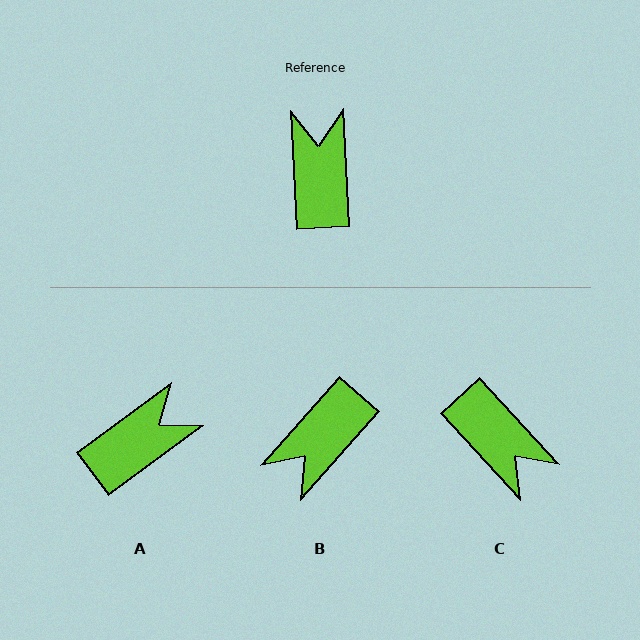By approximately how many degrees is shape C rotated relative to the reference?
Approximately 140 degrees clockwise.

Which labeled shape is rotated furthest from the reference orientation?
C, about 140 degrees away.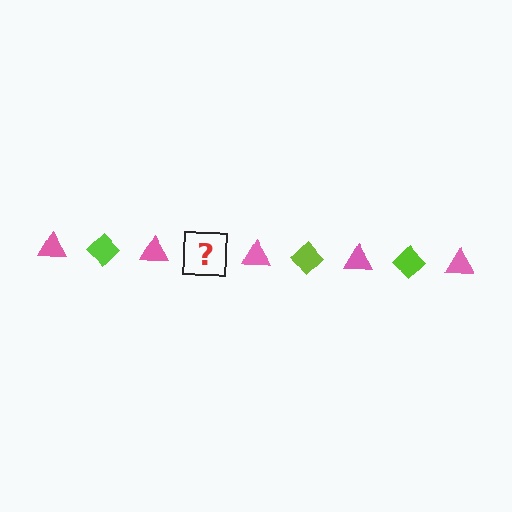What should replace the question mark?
The question mark should be replaced with a lime diamond.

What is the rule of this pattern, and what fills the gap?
The rule is that the pattern alternates between pink triangle and lime diamond. The gap should be filled with a lime diamond.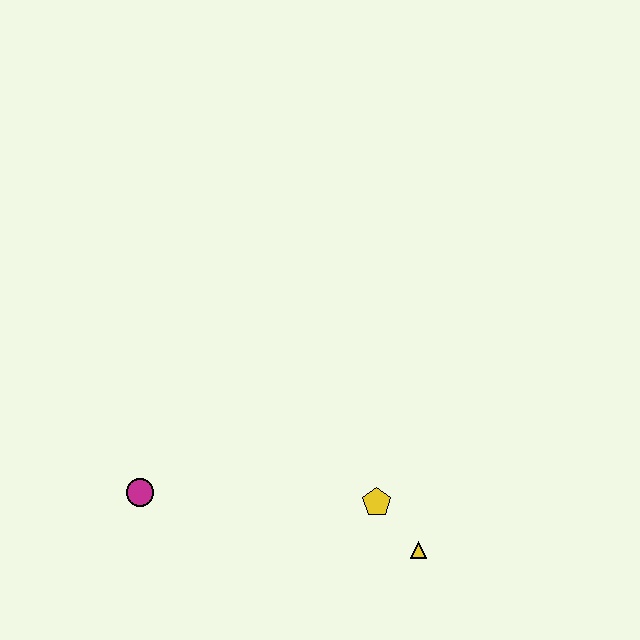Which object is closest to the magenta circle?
The yellow pentagon is closest to the magenta circle.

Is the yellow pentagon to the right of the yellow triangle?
No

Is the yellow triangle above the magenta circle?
No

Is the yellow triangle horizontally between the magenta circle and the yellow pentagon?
No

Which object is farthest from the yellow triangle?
The magenta circle is farthest from the yellow triangle.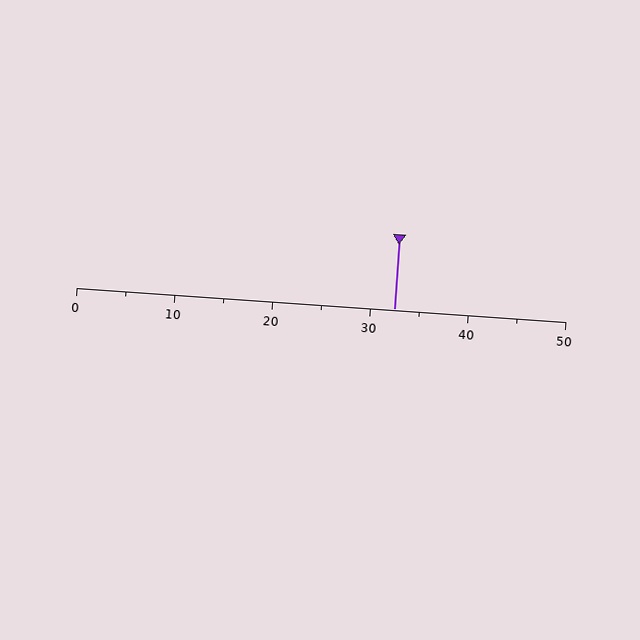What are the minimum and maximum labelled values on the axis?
The axis runs from 0 to 50.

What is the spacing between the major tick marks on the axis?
The major ticks are spaced 10 apart.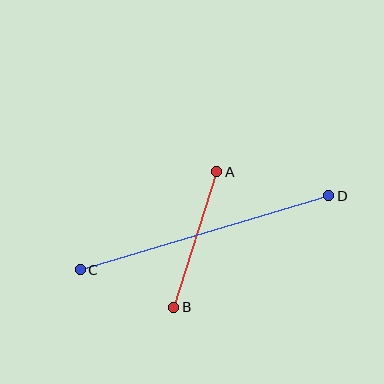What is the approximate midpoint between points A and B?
The midpoint is at approximately (195, 240) pixels.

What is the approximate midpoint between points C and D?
The midpoint is at approximately (205, 233) pixels.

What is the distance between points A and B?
The distance is approximately 142 pixels.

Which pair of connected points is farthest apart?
Points C and D are farthest apart.